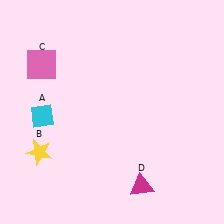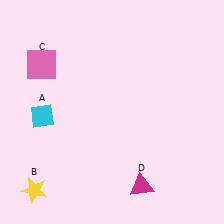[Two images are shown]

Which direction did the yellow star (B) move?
The yellow star (B) moved down.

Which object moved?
The yellow star (B) moved down.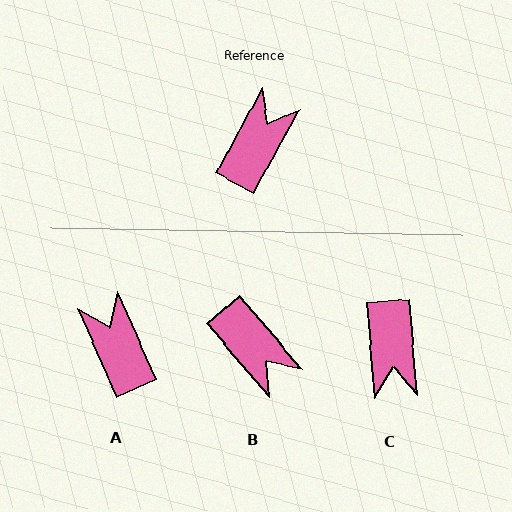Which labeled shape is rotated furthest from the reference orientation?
C, about 147 degrees away.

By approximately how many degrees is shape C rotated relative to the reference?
Approximately 147 degrees clockwise.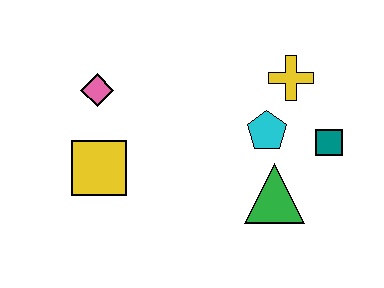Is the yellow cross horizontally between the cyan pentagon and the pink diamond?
No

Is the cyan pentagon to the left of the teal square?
Yes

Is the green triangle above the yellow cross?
No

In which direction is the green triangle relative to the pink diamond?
The green triangle is to the right of the pink diamond.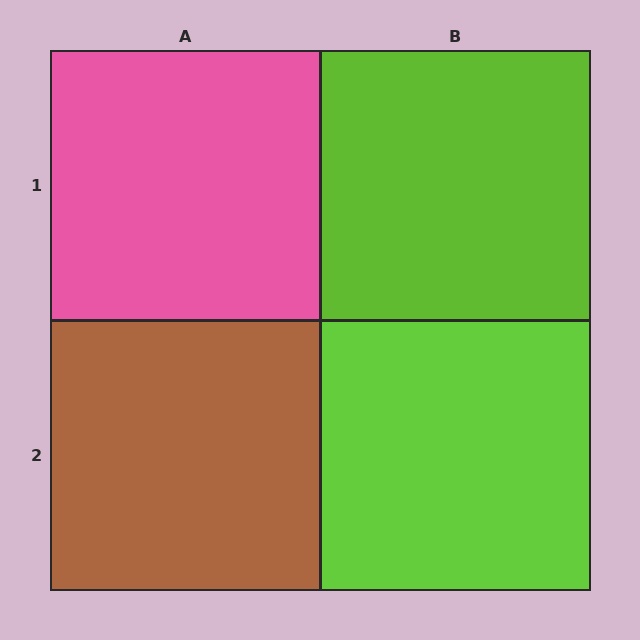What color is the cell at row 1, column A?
Pink.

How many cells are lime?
2 cells are lime.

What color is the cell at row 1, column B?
Lime.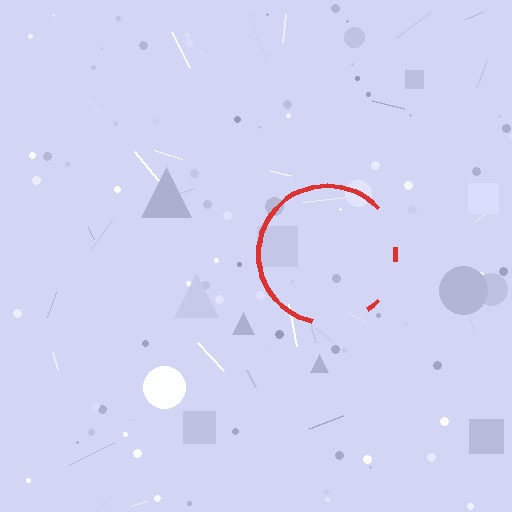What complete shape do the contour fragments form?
The contour fragments form a circle.